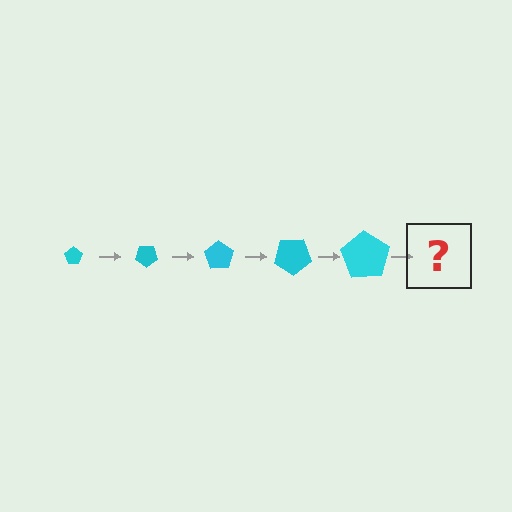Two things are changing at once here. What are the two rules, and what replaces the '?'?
The two rules are that the pentagon grows larger each step and it rotates 35 degrees each step. The '?' should be a pentagon, larger than the previous one and rotated 175 degrees from the start.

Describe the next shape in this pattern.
It should be a pentagon, larger than the previous one and rotated 175 degrees from the start.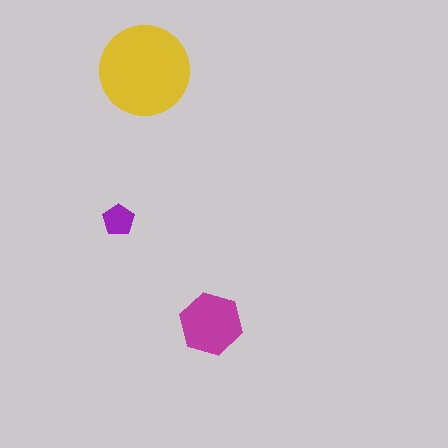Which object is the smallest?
The purple pentagon.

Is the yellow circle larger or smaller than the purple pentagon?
Larger.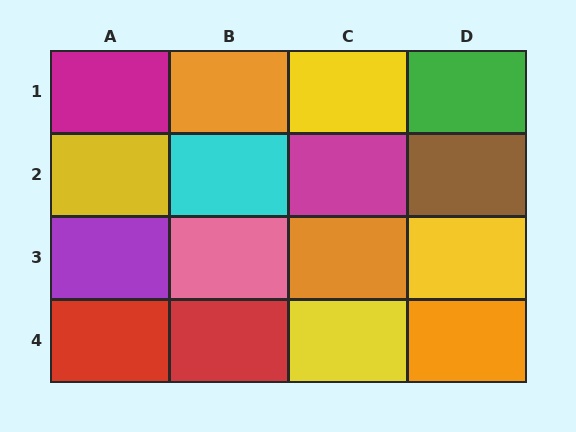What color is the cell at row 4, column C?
Yellow.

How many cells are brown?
1 cell is brown.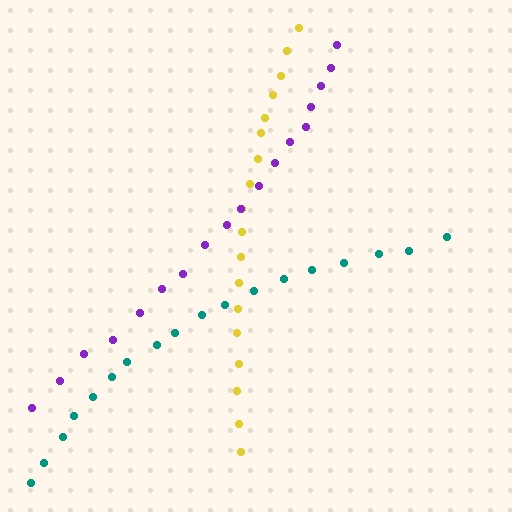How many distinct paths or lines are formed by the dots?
There are 3 distinct paths.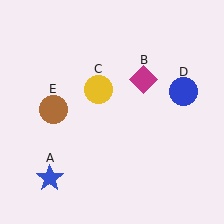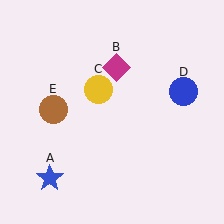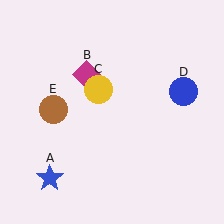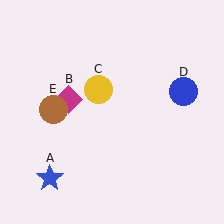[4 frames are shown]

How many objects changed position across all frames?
1 object changed position: magenta diamond (object B).